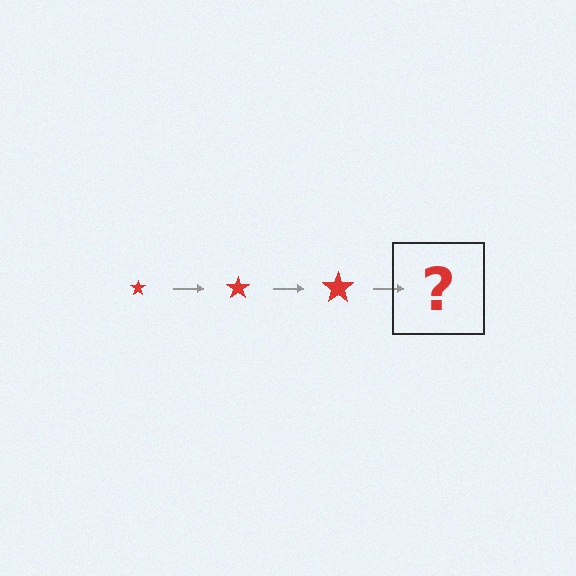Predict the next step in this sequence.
The next step is a red star, larger than the previous one.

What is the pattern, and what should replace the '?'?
The pattern is that the star gets progressively larger each step. The '?' should be a red star, larger than the previous one.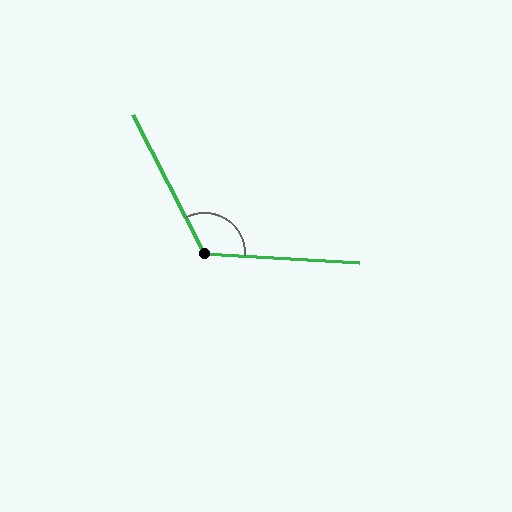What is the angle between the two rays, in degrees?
Approximately 121 degrees.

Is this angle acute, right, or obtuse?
It is obtuse.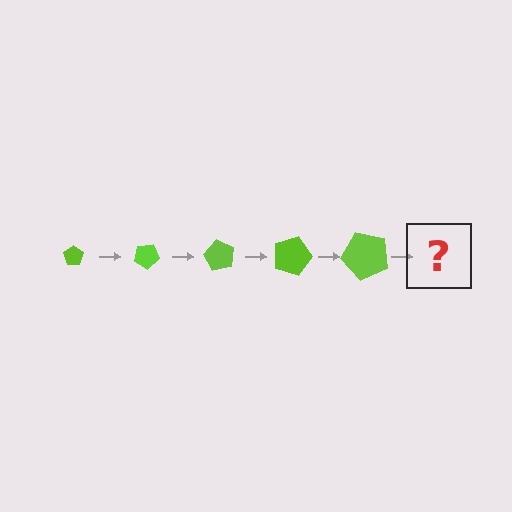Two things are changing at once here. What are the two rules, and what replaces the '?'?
The two rules are that the pentagon grows larger each step and it rotates 30 degrees each step. The '?' should be a pentagon, larger than the previous one and rotated 150 degrees from the start.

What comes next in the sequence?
The next element should be a pentagon, larger than the previous one and rotated 150 degrees from the start.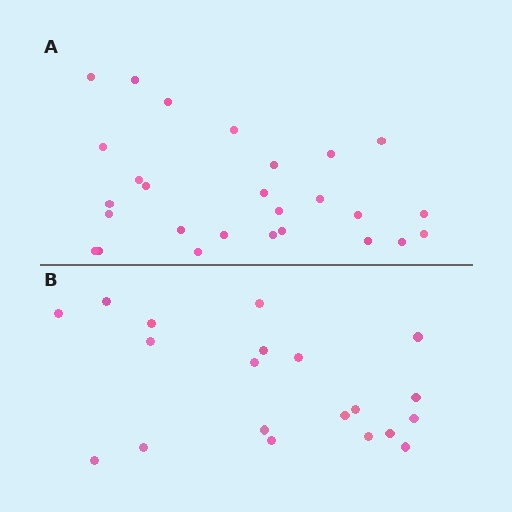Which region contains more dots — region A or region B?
Region A (the top region) has more dots.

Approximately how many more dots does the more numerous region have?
Region A has roughly 8 or so more dots than region B.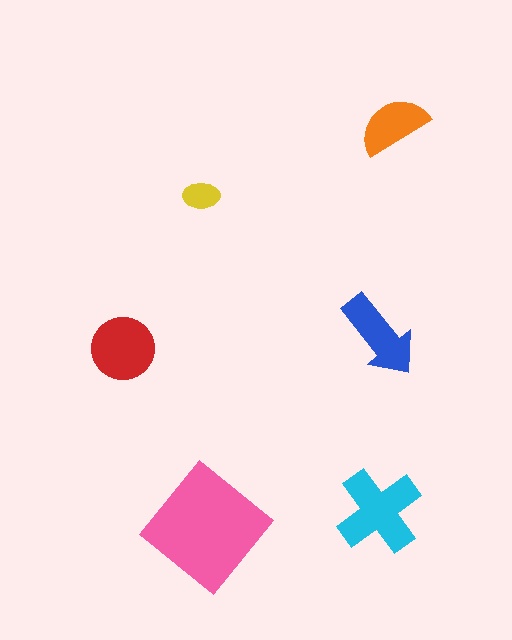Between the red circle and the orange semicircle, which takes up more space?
The red circle.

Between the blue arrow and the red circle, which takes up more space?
The red circle.